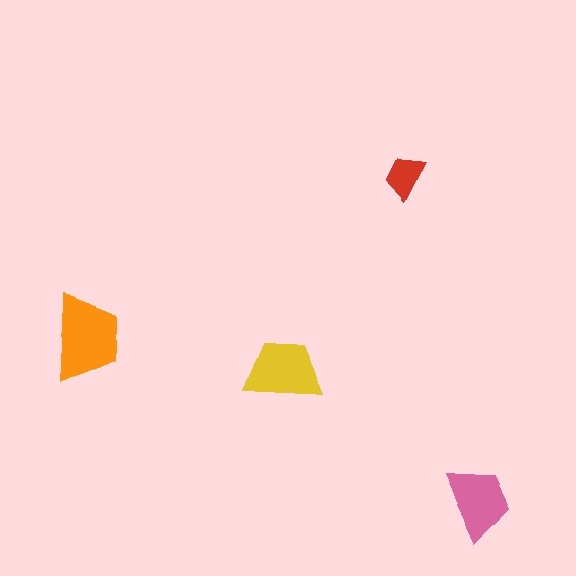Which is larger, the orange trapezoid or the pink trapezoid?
The orange one.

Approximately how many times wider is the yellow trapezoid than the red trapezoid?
About 2 times wider.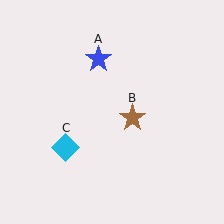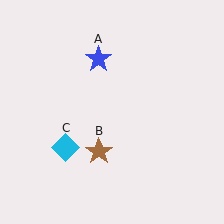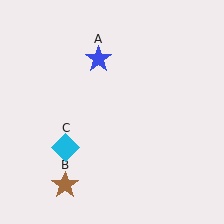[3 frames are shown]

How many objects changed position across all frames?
1 object changed position: brown star (object B).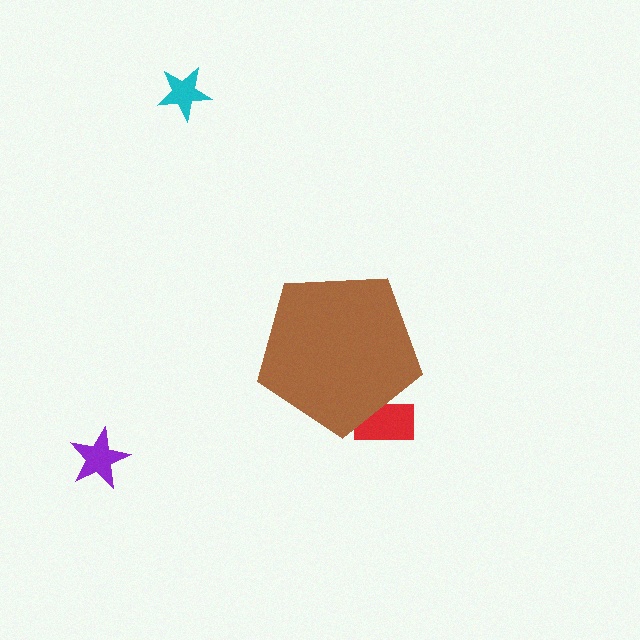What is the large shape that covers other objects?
A brown pentagon.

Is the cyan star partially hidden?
No, the cyan star is fully visible.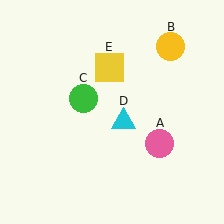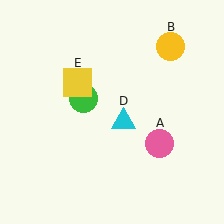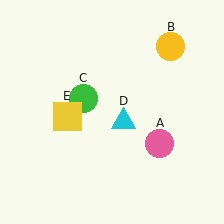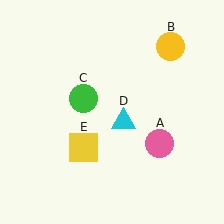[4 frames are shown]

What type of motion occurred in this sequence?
The yellow square (object E) rotated counterclockwise around the center of the scene.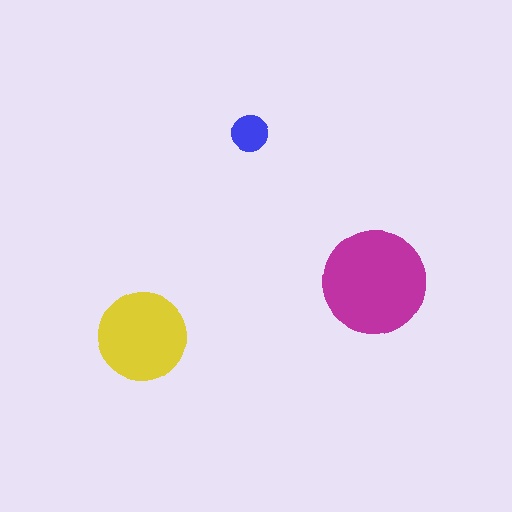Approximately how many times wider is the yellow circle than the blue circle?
About 2.5 times wider.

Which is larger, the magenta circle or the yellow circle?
The magenta one.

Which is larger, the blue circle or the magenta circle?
The magenta one.